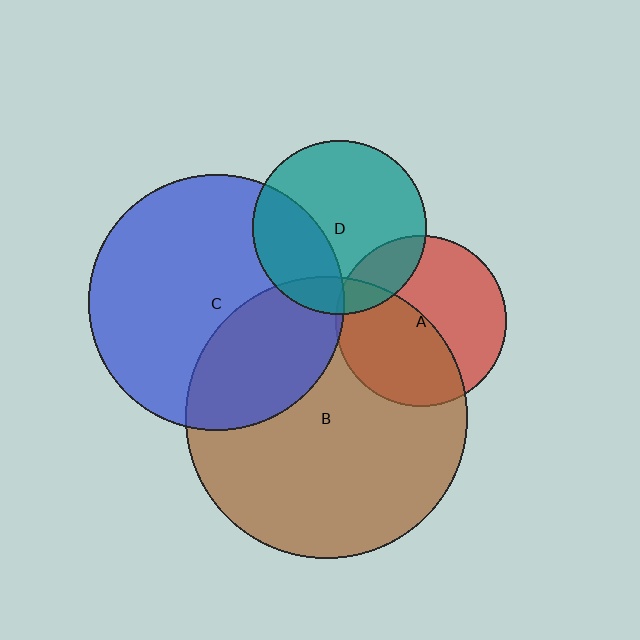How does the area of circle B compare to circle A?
Approximately 2.7 times.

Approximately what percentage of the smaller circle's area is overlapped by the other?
Approximately 5%.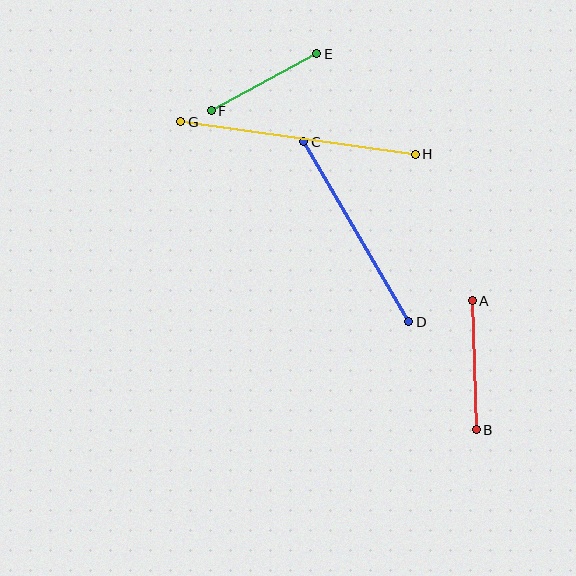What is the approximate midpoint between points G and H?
The midpoint is at approximately (298, 138) pixels.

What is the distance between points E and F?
The distance is approximately 120 pixels.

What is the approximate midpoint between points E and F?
The midpoint is at approximately (264, 82) pixels.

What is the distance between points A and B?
The distance is approximately 129 pixels.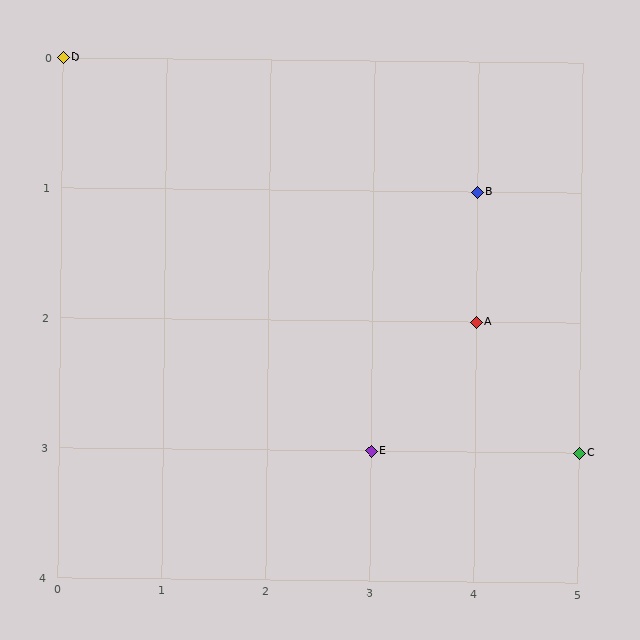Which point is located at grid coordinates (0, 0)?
Point D is at (0, 0).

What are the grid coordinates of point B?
Point B is at grid coordinates (4, 1).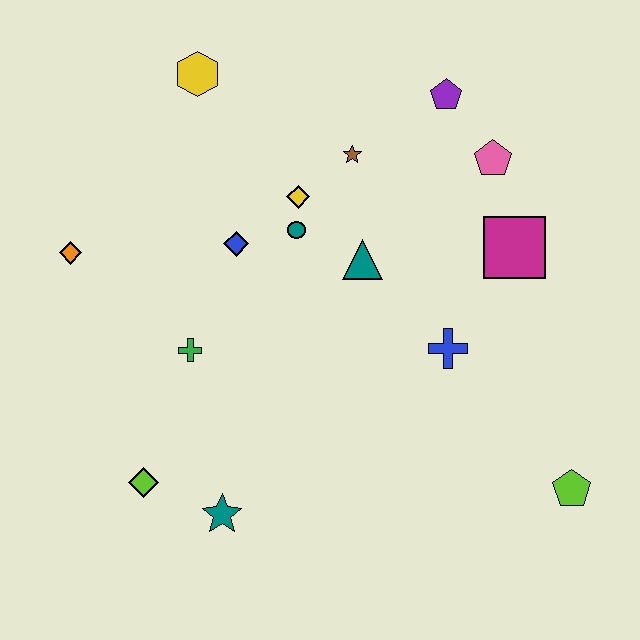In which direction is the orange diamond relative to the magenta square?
The orange diamond is to the left of the magenta square.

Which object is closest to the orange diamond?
The green cross is closest to the orange diamond.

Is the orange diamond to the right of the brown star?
No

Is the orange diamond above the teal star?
Yes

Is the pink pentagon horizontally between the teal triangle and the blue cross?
No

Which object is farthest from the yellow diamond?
The lime pentagon is farthest from the yellow diamond.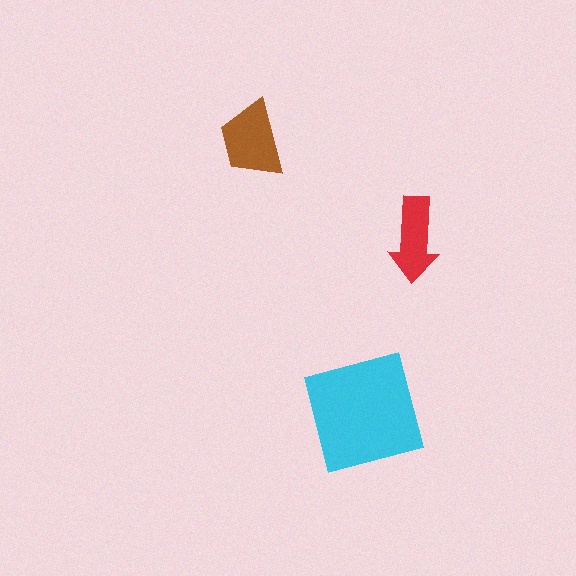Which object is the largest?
The cyan square.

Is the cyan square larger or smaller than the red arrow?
Larger.